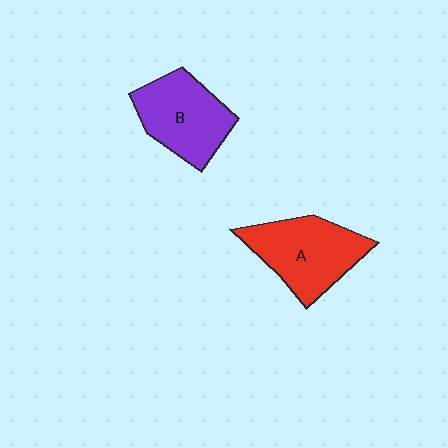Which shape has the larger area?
Shape A (red).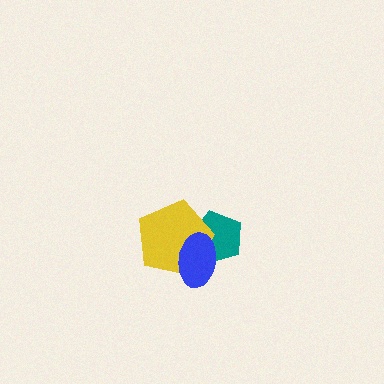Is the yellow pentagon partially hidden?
Yes, it is partially covered by another shape.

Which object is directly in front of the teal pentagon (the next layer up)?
The yellow pentagon is directly in front of the teal pentagon.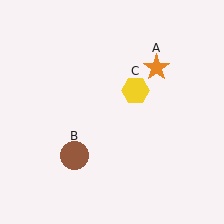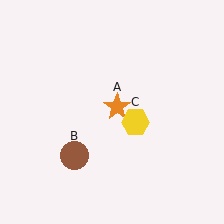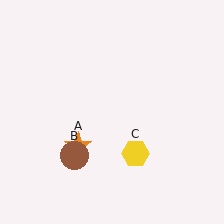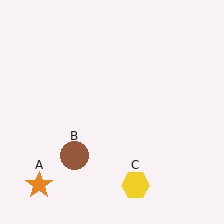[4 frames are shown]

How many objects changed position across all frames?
2 objects changed position: orange star (object A), yellow hexagon (object C).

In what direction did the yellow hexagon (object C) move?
The yellow hexagon (object C) moved down.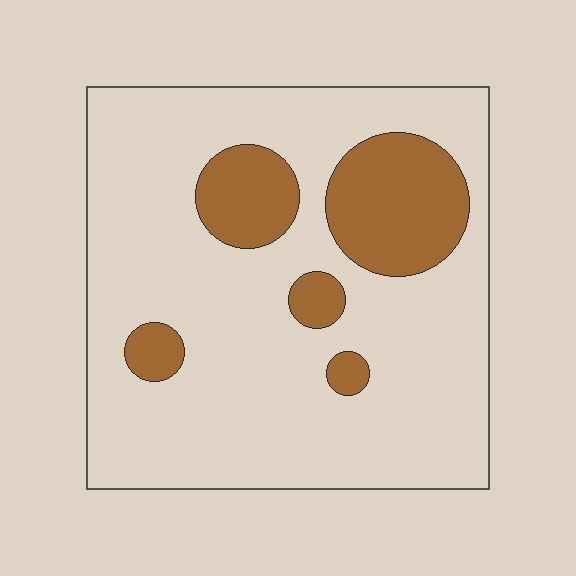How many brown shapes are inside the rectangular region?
5.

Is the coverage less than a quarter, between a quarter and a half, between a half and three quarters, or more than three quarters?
Less than a quarter.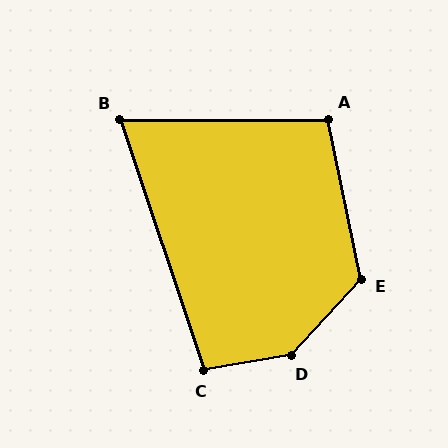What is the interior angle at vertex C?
Approximately 99 degrees (obtuse).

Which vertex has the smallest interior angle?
B, at approximately 72 degrees.